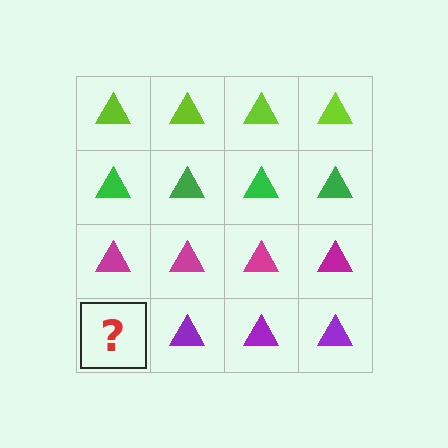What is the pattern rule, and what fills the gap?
The rule is that each row has a consistent color. The gap should be filled with a purple triangle.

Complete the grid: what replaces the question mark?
The question mark should be replaced with a purple triangle.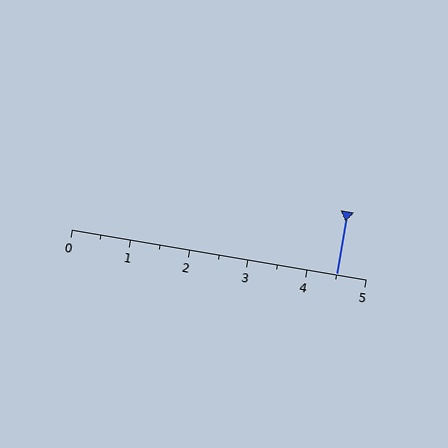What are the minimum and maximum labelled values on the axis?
The axis runs from 0 to 5.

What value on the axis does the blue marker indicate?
The marker indicates approximately 4.5.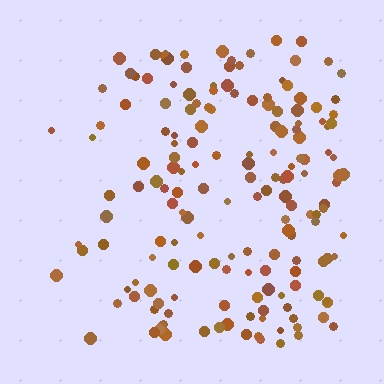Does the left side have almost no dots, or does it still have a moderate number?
Still a moderate number, just noticeably fewer than the right.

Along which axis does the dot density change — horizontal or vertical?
Horizontal.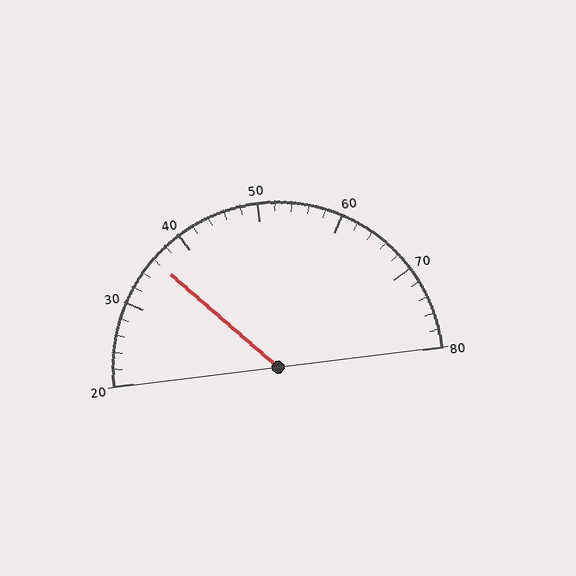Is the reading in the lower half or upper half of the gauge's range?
The reading is in the lower half of the range (20 to 80).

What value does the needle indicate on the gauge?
The needle indicates approximately 36.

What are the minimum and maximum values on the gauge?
The gauge ranges from 20 to 80.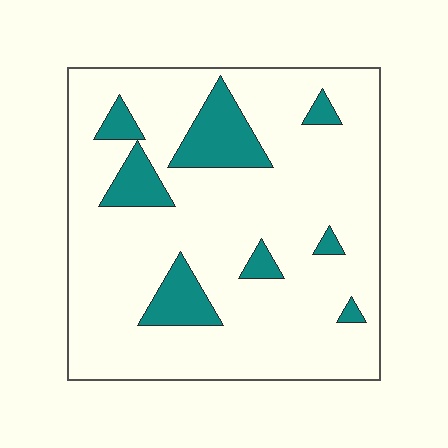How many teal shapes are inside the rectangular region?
8.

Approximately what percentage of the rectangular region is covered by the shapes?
Approximately 15%.